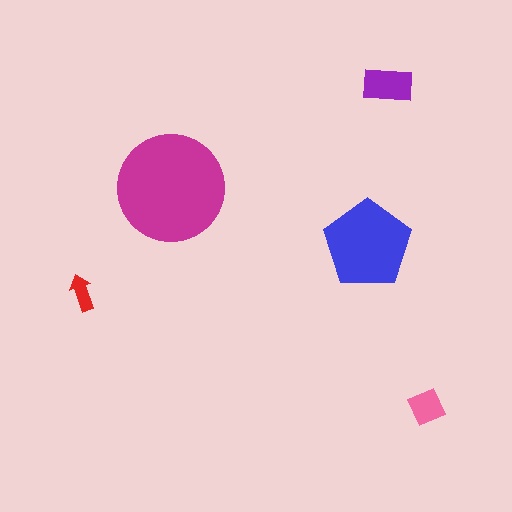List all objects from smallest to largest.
The red arrow, the pink diamond, the purple rectangle, the blue pentagon, the magenta circle.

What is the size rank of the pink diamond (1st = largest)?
4th.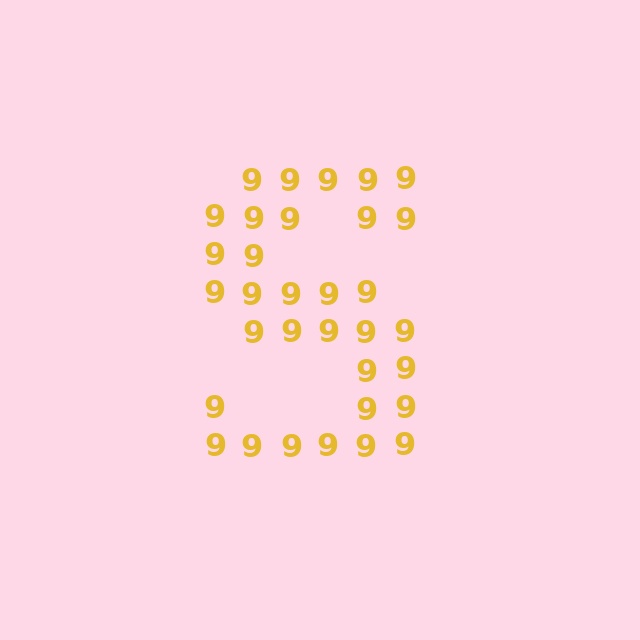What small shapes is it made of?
It is made of small digit 9's.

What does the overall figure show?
The overall figure shows the letter S.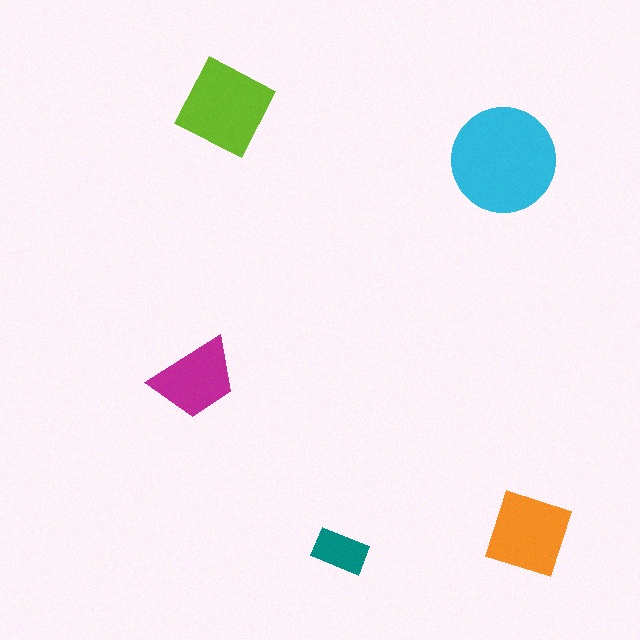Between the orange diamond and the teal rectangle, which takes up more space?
The orange diamond.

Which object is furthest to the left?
The magenta trapezoid is leftmost.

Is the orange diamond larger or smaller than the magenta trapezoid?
Larger.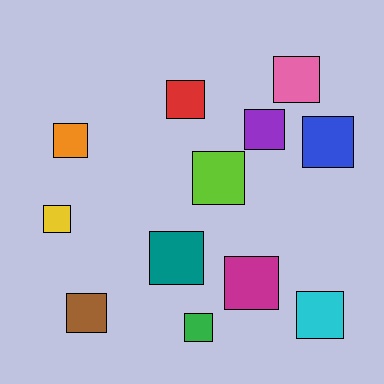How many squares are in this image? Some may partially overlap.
There are 12 squares.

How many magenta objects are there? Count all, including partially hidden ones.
There is 1 magenta object.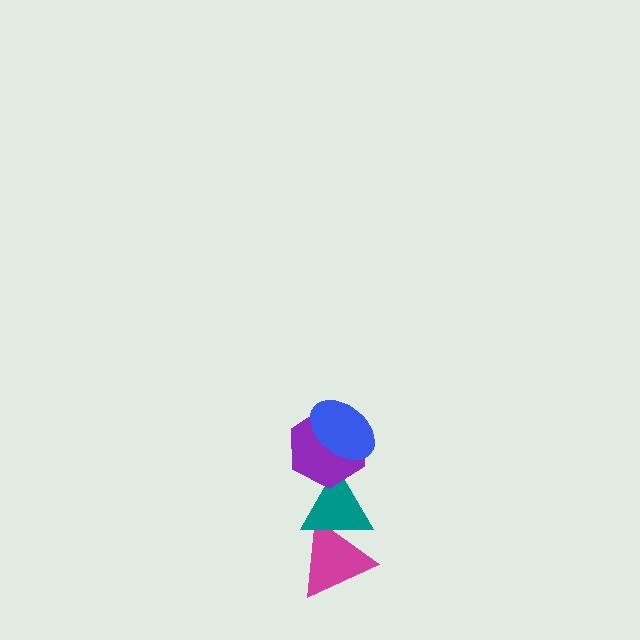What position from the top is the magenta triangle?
The magenta triangle is 4th from the top.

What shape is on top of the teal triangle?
The purple hexagon is on top of the teal triangle.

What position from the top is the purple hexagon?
The purple hexagon is 2nd from the top.